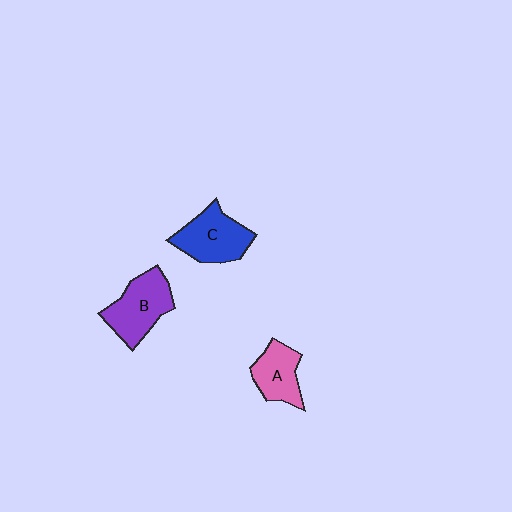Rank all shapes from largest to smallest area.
From largest to smallest: B (purple), C (blue), A (pink).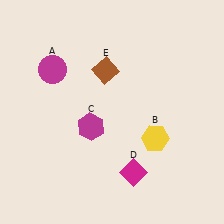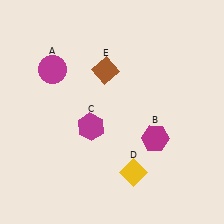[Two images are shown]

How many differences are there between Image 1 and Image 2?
There are 2 differences between the two images.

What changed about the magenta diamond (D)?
In Image 1, D is magenta. In Image 2, it changed to yellow.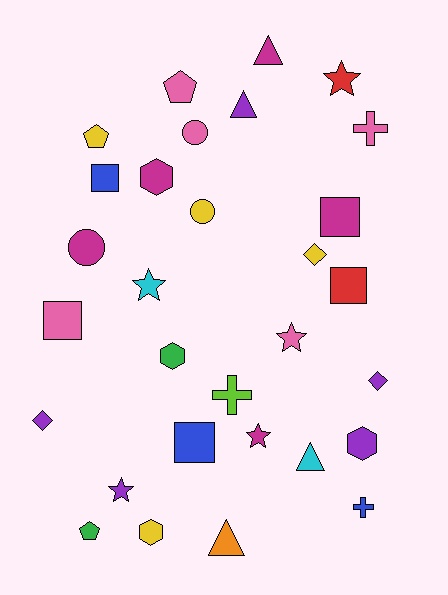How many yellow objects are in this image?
There are 4 yellow objects.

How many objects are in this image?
There are 30 objects.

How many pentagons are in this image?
There are 3 pentagons.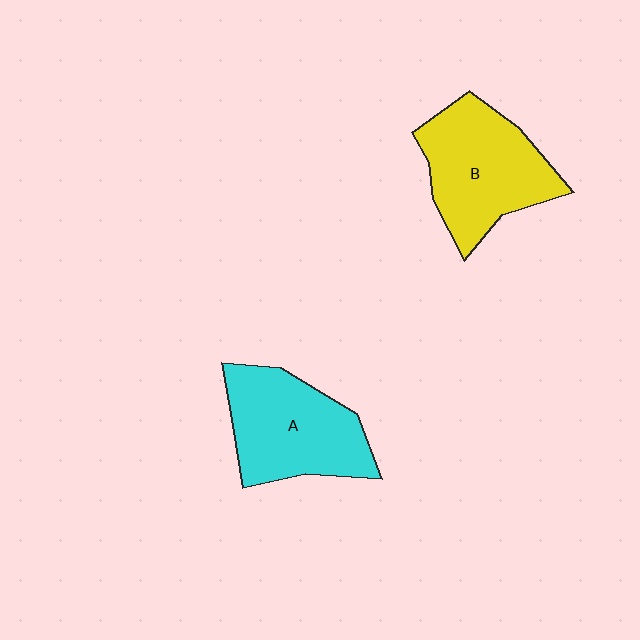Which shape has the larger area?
Shape B (yellow).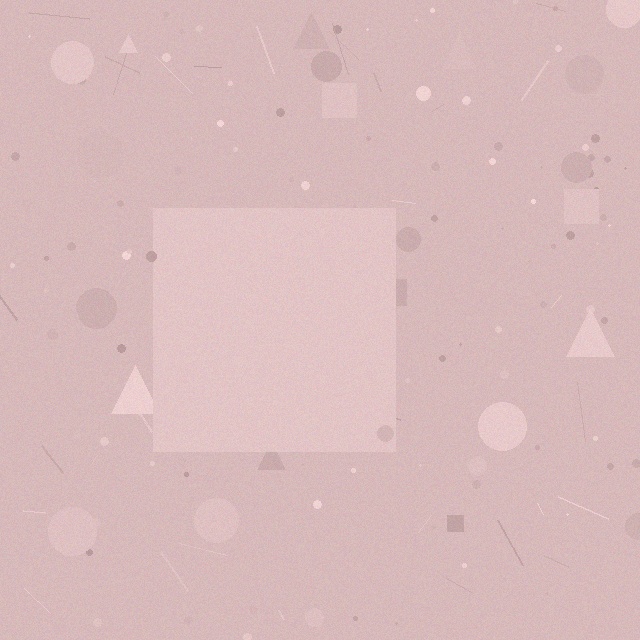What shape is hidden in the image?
A square is hidden in the image.